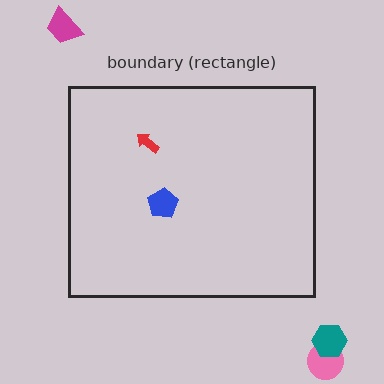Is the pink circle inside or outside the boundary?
Outside.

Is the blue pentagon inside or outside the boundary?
Inside.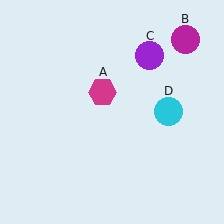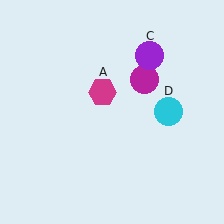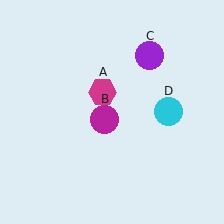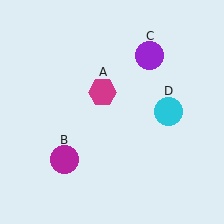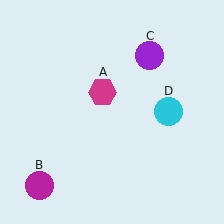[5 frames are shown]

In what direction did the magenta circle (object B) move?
The magenta circle (object B) moved down and to the left.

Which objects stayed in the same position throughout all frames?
Magenta hexagon (object A) and purple circle (object C) and cyan circle (object D) remained stationary.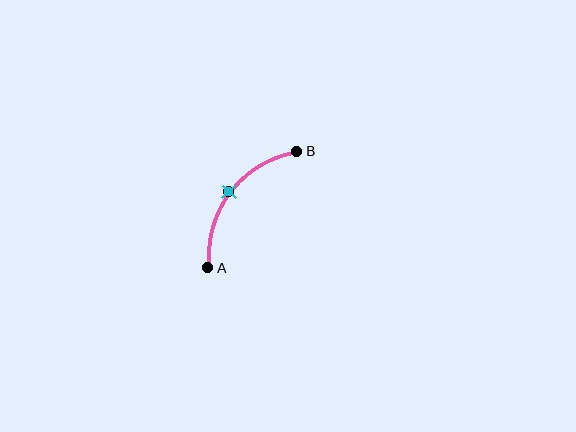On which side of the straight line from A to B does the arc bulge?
The arc bulges above and to the left of the straight line connecting A and B.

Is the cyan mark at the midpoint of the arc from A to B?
Yes. The cyan mark lies on the arc at equal arc-length from both A and B — it is the arc midpoint.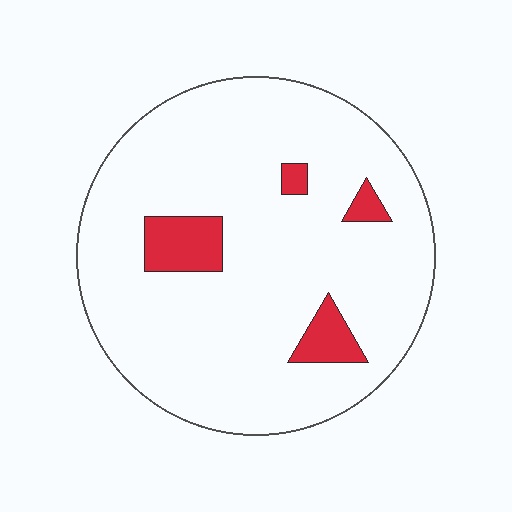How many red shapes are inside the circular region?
4.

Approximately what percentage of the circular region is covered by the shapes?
Approximately 10%.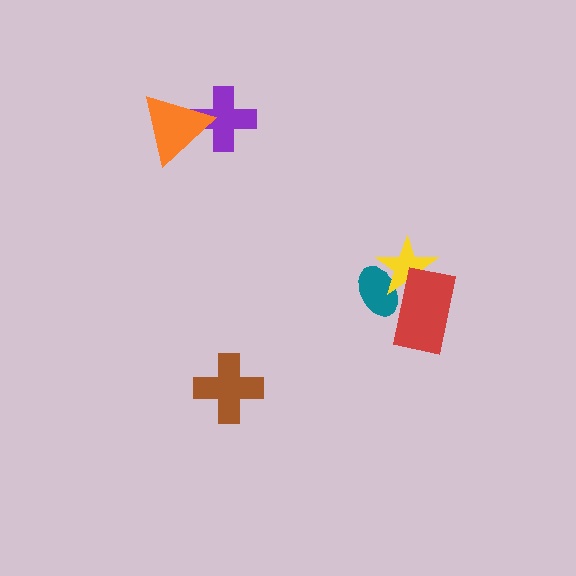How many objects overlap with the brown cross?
0 objects overlap with the brown cross.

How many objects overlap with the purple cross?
1 object overlaps with the purple cross.